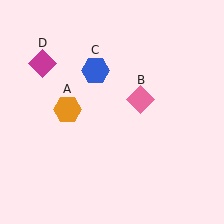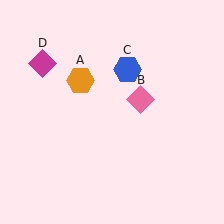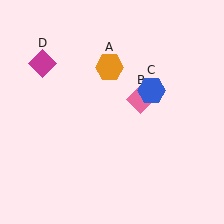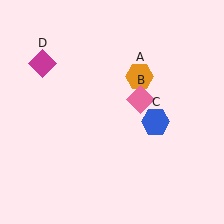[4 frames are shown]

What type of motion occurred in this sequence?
The orange hexagon (object A), blue hexagon (object C) rotated clockwise around the center of the scene.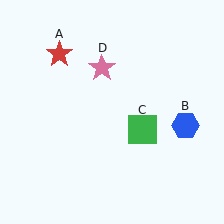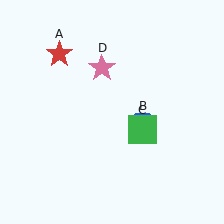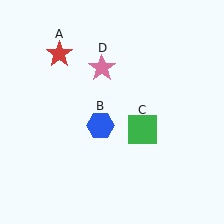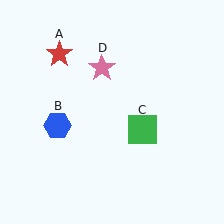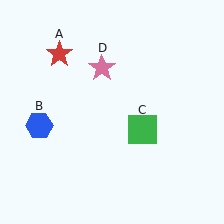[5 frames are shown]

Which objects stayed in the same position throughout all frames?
Red star (object A) and green square (object C) and pink star (object D) remained stationary.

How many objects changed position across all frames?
1 object changed position: blue hexagon (object B).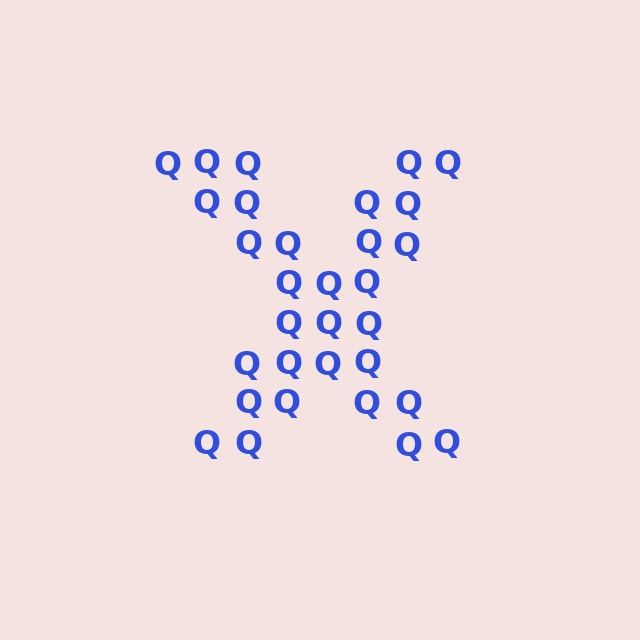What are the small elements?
The small elements are letter Q's.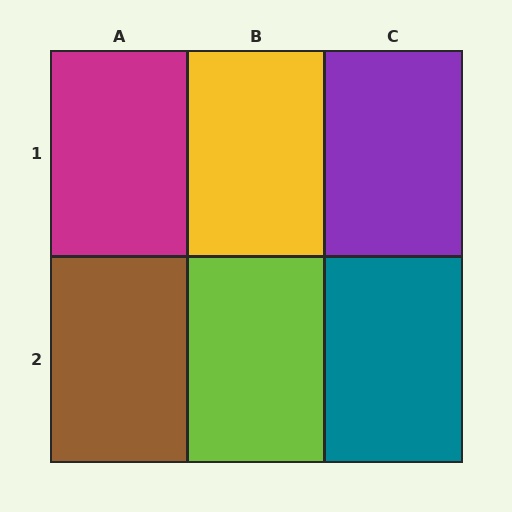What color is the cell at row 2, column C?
Teal.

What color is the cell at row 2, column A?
Brown.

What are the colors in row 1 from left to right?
Magenta, yellow, purple.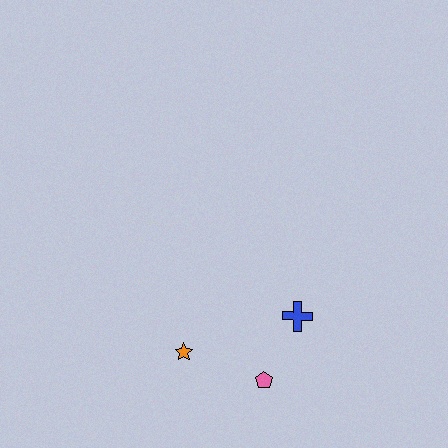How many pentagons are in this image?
There is 1 pentagon.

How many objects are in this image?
There are 3 objects.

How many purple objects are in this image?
There are no purple objects.